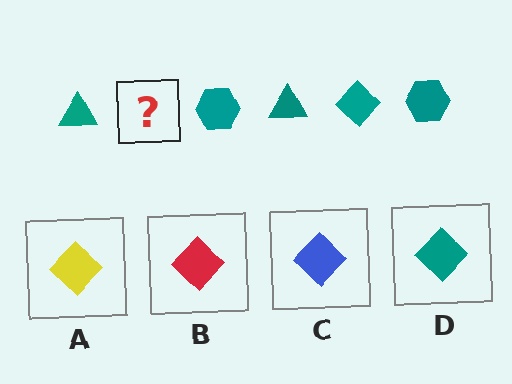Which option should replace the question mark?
Option D.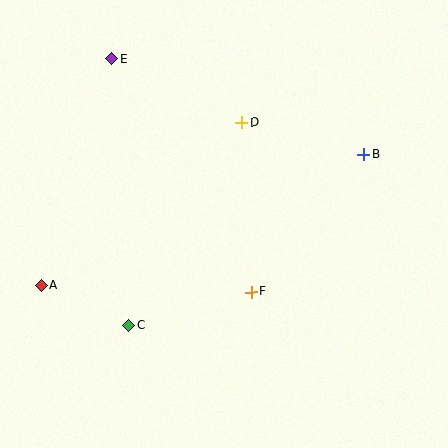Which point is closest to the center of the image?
Point F at (251, 292) is closest to the center.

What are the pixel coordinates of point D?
Point D is at (242, 123).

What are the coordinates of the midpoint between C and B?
The midpoint between C and B is at (246, 240).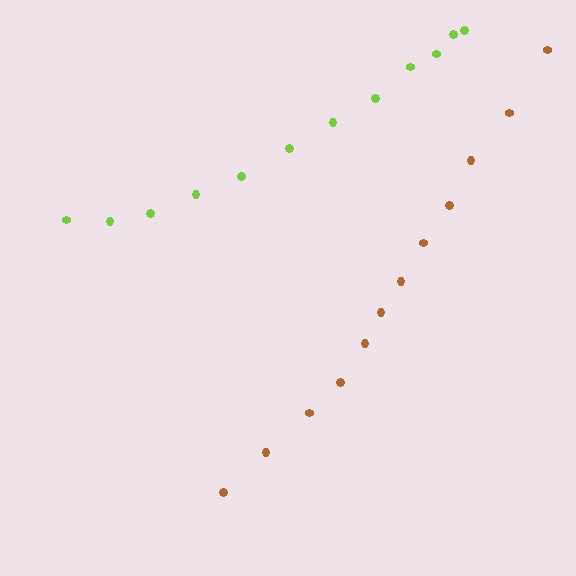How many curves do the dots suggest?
There are 2 distinct paths.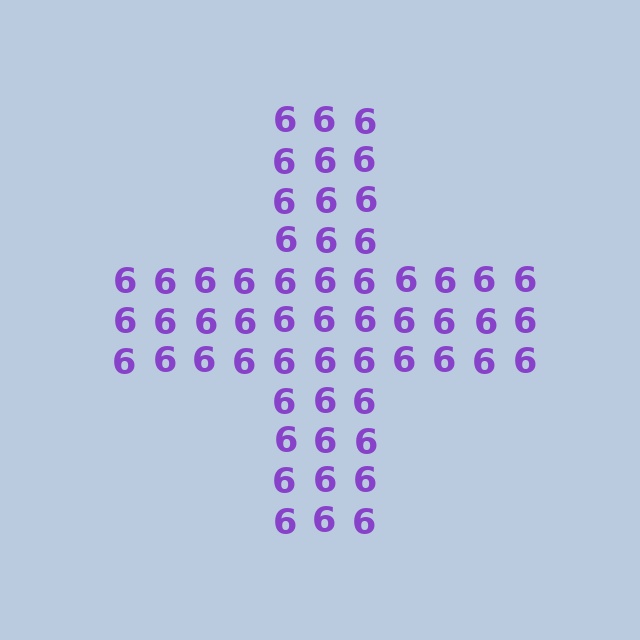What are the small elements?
The small elements are digit 6's.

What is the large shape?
The large shape is a cross.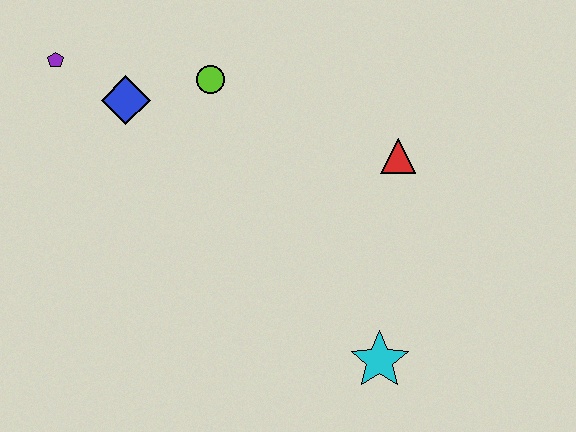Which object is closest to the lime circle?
The blue diamond is closest to the lime circle.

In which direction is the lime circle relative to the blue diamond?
The lime circle is to the right of the blue diamond.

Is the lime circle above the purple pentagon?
No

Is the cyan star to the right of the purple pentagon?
Yes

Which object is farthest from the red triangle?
The purple pentagon is farthest from the red triangle.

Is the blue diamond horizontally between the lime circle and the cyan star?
No